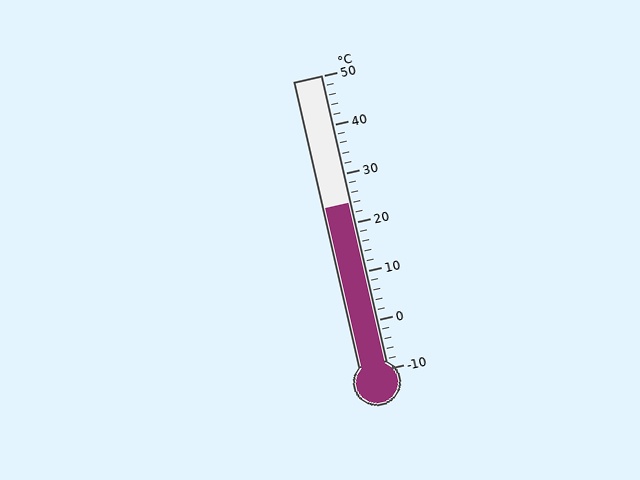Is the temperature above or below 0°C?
The temperature is above 0°C.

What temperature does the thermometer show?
The thermometer shows approximately 24°C.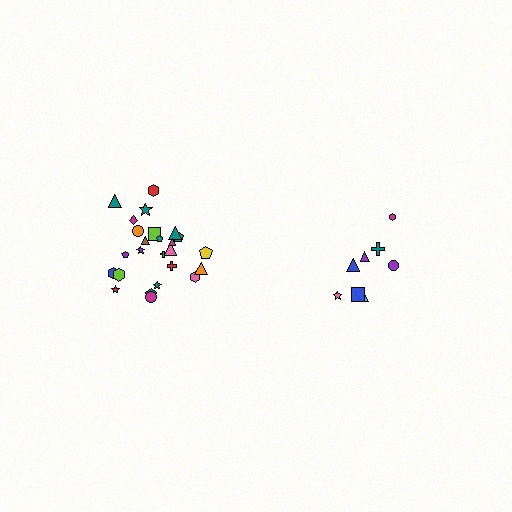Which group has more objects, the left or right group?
The left group.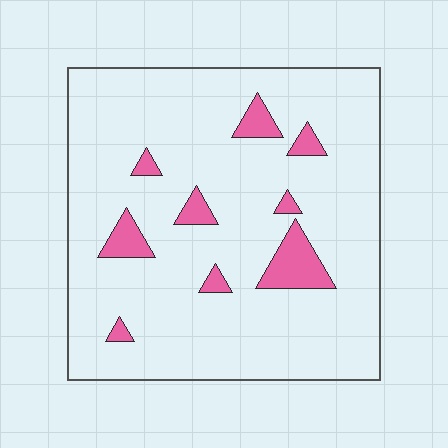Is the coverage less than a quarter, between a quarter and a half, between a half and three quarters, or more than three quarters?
Less than a quarter.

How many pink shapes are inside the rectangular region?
9.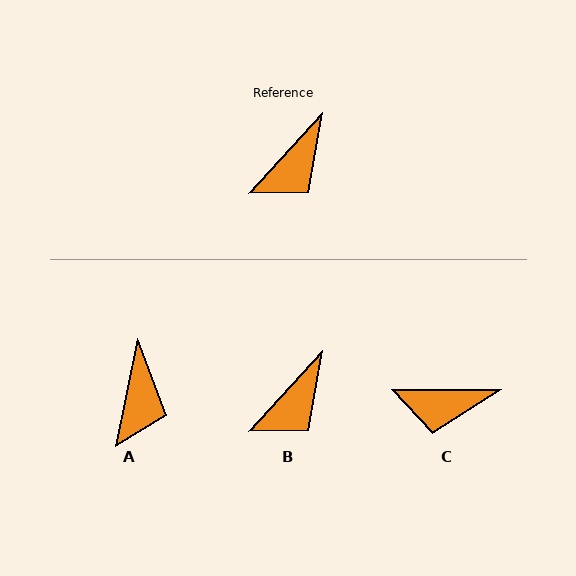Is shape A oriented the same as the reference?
No, it is off by about 31 degrees.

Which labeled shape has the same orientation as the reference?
B.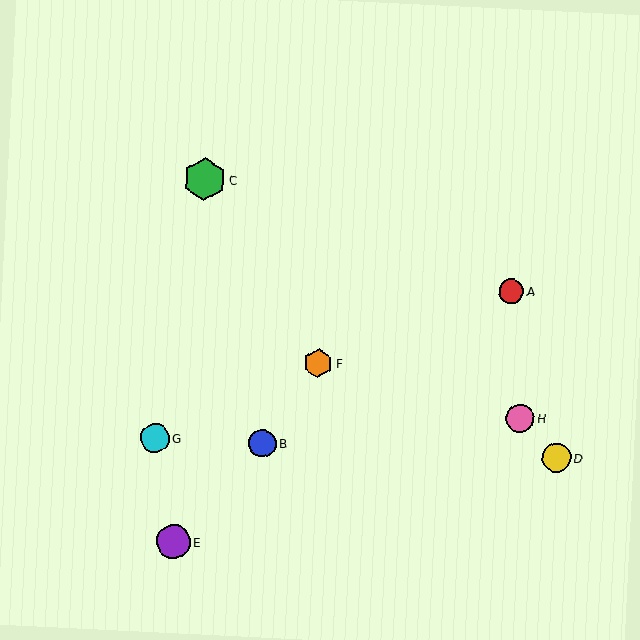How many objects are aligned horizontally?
3 objects (B, D, G) are aligned horizontally.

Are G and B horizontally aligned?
Yes, both are at y≈438.